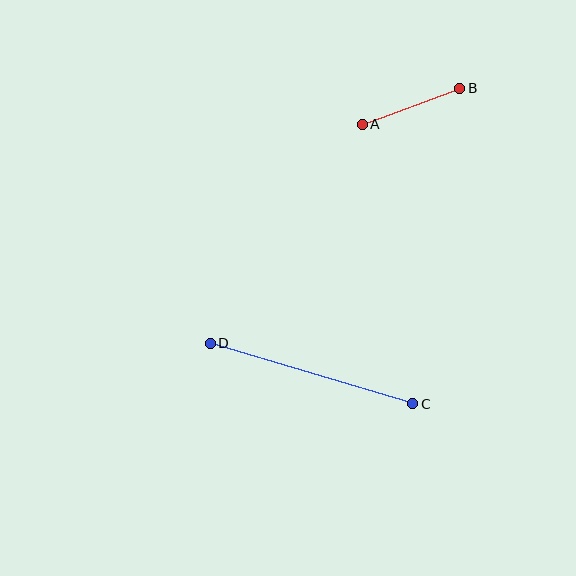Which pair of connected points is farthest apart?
Points C and D are farthest apart.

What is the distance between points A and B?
The distance is approximately 104 pixels.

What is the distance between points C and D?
The distance is approximately 212 pixels.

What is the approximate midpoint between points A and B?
The midpoint is at approximately (411, 106) pixels.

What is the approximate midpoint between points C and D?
The midpoint is at approximately (312, 373) pixels.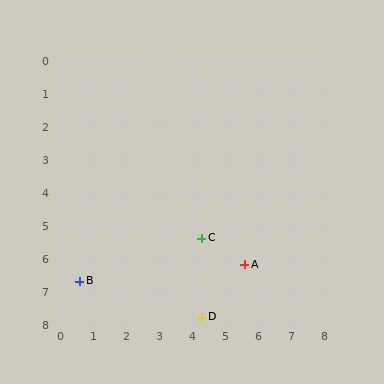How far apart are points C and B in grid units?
Points C and B are about 3.9 grid units apart.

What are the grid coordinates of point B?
Point B is at approximately (0.6, 6.7).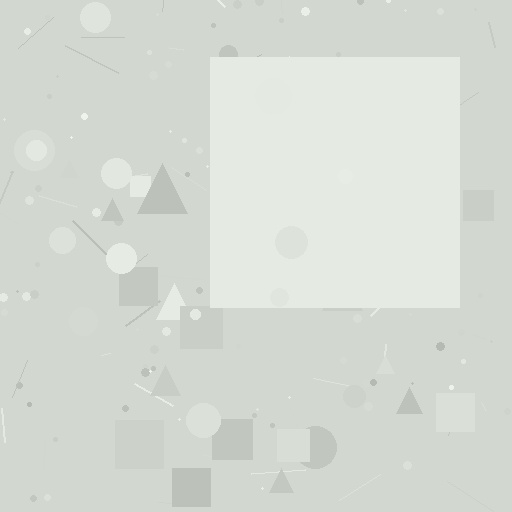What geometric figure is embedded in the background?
A square is embedded in the background.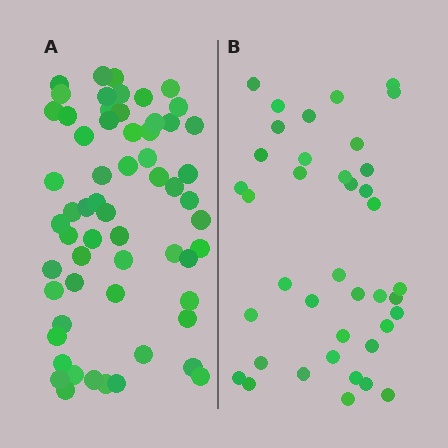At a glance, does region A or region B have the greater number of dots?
Region A (the left region) has more dots.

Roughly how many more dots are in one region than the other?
Region A has approximately 20 more dots than region B.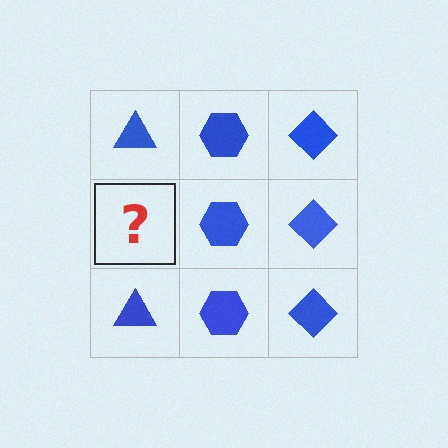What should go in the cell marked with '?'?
The missing cell should contain a blue triangle.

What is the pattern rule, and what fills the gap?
The rule is that each column has a consistent shape. The gap should be filled with a blue triangle.